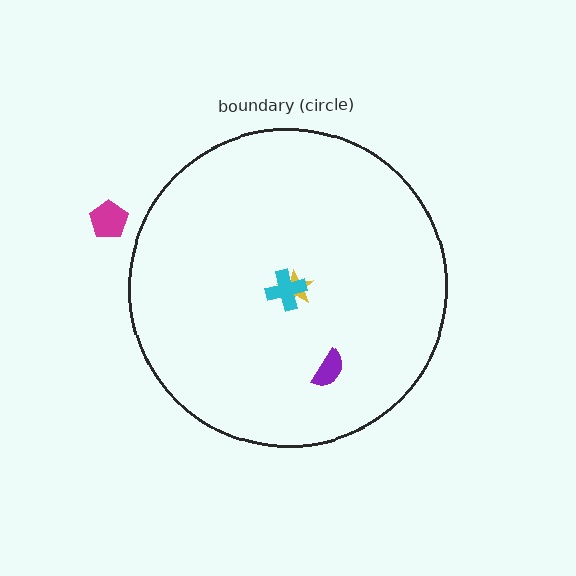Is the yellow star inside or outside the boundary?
Inside.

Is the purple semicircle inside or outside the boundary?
Inside.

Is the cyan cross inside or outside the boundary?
Inside.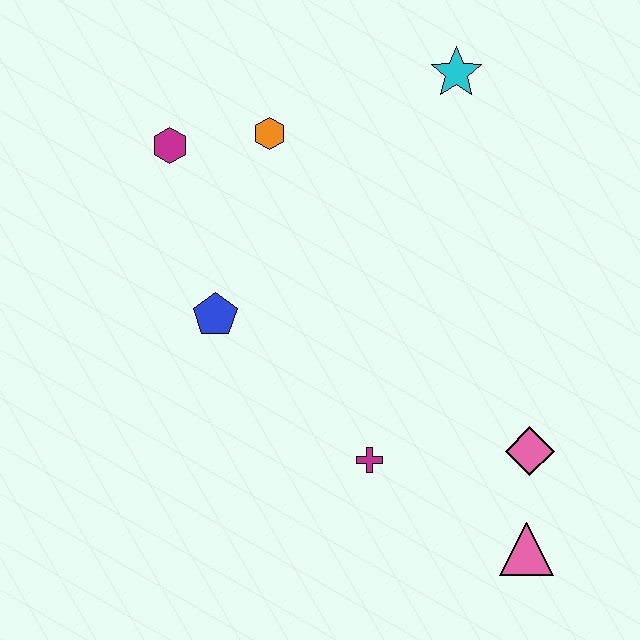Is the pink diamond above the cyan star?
No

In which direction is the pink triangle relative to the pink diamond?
The pink triangle is below the pink diamond.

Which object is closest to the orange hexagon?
The magenta hexagon is closest to the orange hexagon.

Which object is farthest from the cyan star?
The pink triangle is farthest from the cyan star.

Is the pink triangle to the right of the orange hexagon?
Yes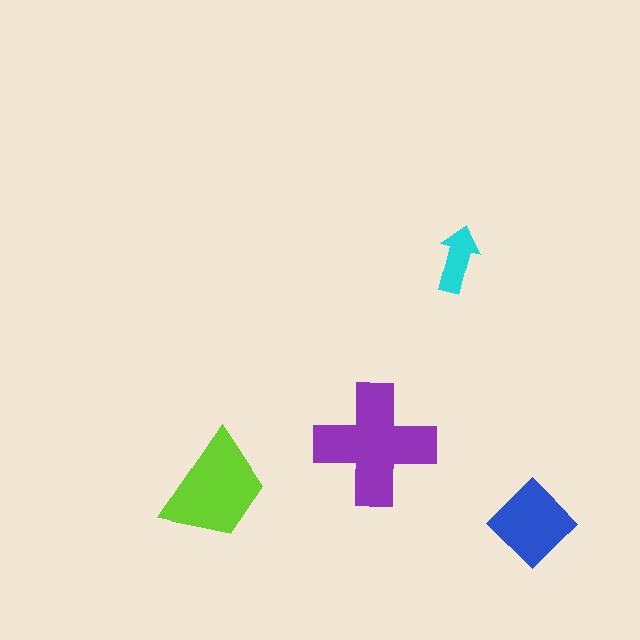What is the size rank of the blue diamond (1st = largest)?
3rd.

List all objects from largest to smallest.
The purple cross, the lime trapezoid, the blue diamond, the cyan arrow.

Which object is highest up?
The cyan arrow is topmost.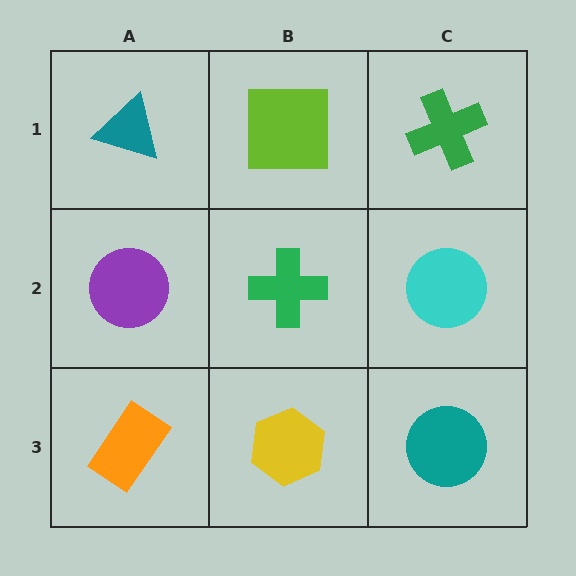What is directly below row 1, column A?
A purple circle.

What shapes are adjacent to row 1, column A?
A purple circle (row 2, column A), a lime square (row 1, column B).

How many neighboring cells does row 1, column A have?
2.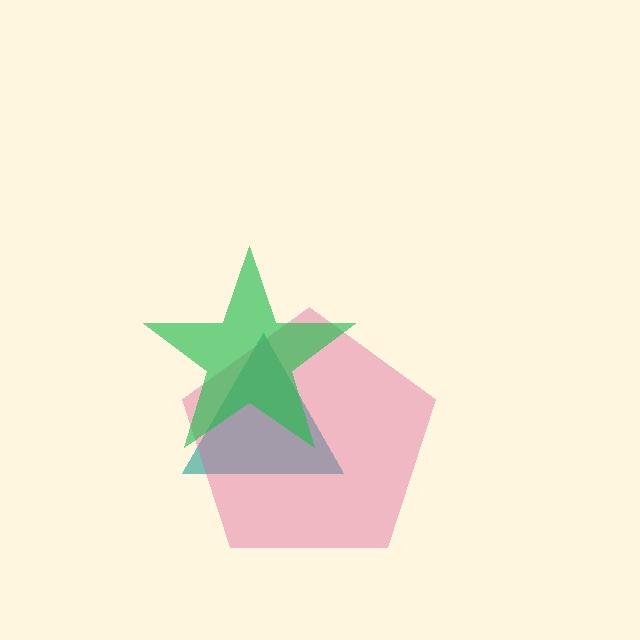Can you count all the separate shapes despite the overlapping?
Yes, there are 3 separate shapes.